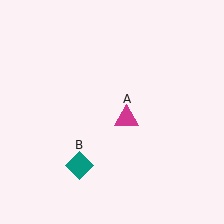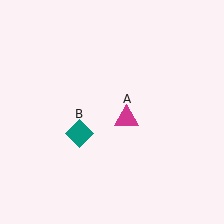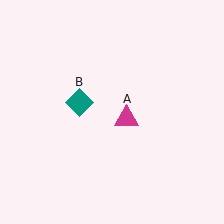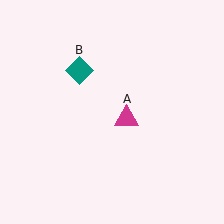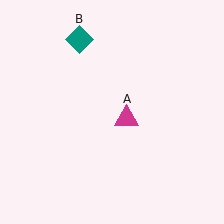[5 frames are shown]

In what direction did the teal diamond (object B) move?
The teal diamond (object B) moved up.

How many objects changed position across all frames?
1 object changed position: teal diamond (object B).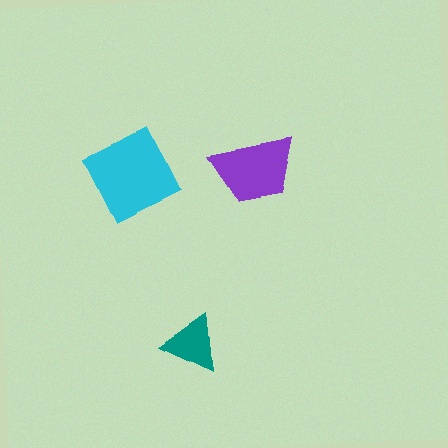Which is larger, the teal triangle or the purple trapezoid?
The purple trapezoid.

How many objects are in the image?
There are 3 objects in the image.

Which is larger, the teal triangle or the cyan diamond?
The cyan diamond.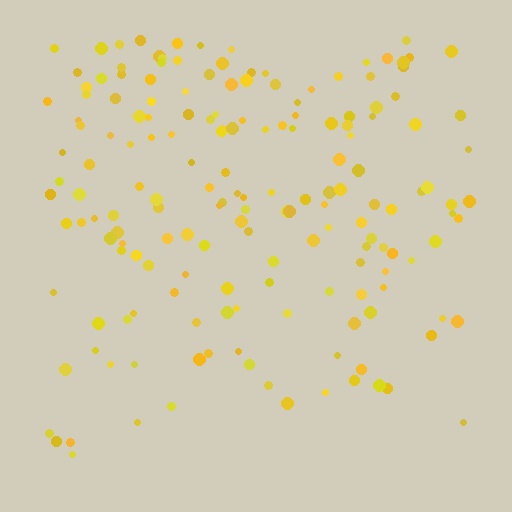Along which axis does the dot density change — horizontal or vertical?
Vertical.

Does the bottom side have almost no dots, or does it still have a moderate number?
Still a moderate number, just noticeably fewer than the top.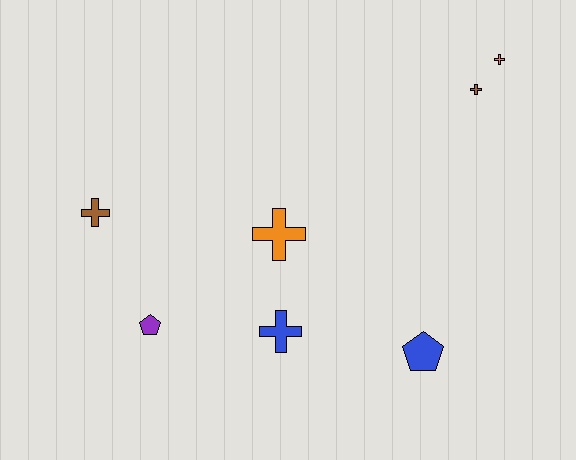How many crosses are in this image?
There are 5 crosses.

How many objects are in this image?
There are 7 objects.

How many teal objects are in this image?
There are no teal objects.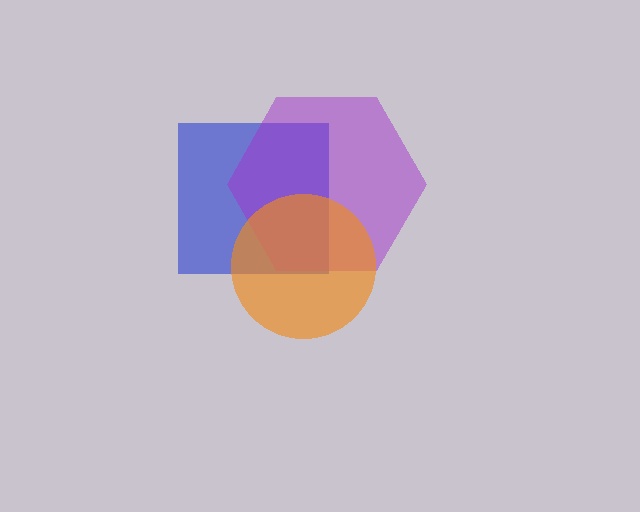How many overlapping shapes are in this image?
There are 3 overlapping shapes in the image.